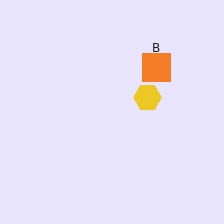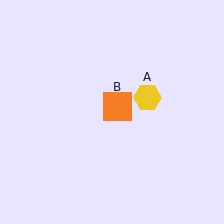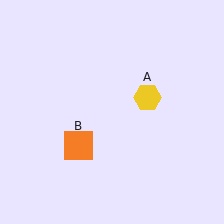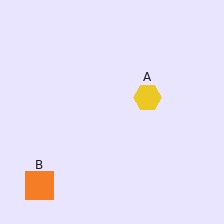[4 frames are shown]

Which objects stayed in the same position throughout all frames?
Yellow hexagon (object A) remained stationary.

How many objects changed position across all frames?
1 object changed position: orange square (object B).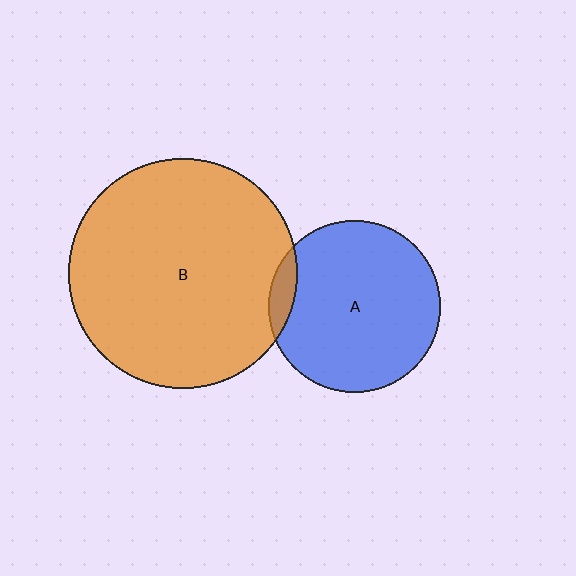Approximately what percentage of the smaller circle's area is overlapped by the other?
Approximately 5%.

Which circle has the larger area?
Circle B (orange).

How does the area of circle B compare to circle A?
Approximately 1.8 times.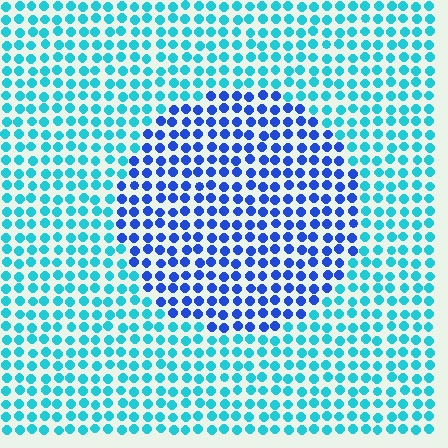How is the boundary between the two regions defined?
The boundary is defined purely by a slight shift in hue (about 43 degrees). Spacing, size, and orientation are identical on both sides.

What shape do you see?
I see a circle.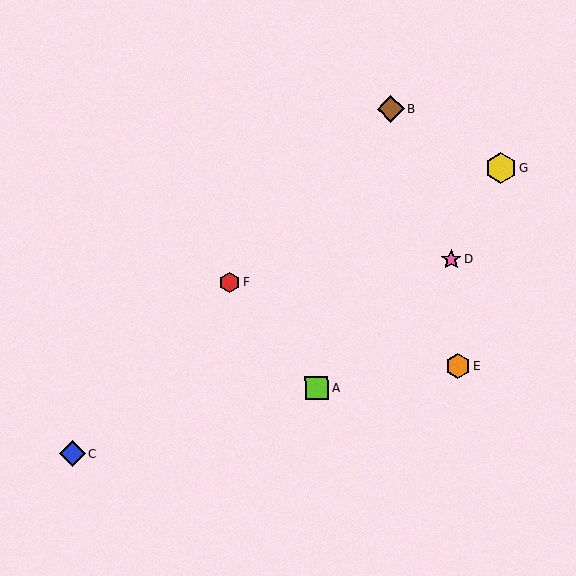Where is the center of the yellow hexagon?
The center of the yellow hexagon is at (501, 168).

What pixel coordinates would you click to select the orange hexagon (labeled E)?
Click at (458, 366) to select the orange hexagon E.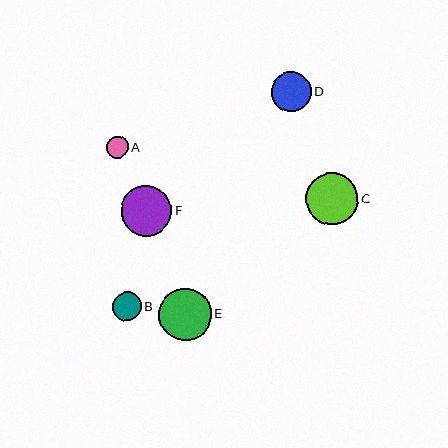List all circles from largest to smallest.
From largest to smallest: E, C, F, D, B, A.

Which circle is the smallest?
Circle A is the smallest with a size of approximately 21 pixels.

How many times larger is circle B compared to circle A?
Circle B is approximately 1.4 times the size of circle A.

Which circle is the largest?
Circle E is the largest with a size of approximately 52 pixels.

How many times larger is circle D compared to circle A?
Circle D is approximately 1.9 times the size of circle A.